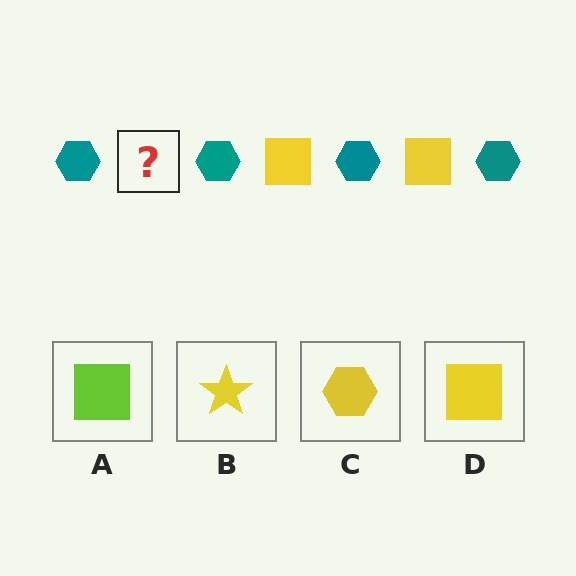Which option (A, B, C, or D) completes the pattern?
D.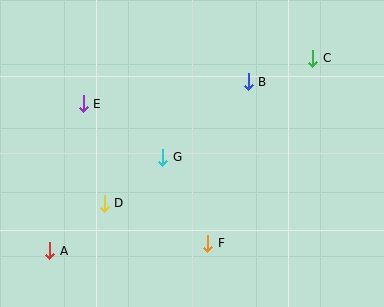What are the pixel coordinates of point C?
Point C is at (313, 58).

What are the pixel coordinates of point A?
Point A is at (50, 251).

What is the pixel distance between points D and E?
The distance between D and E is 102 pixels.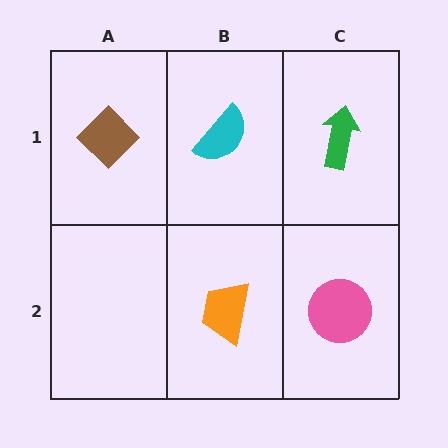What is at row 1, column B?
A cyan semicircle.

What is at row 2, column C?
A pink circle.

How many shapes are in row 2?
2 shapes.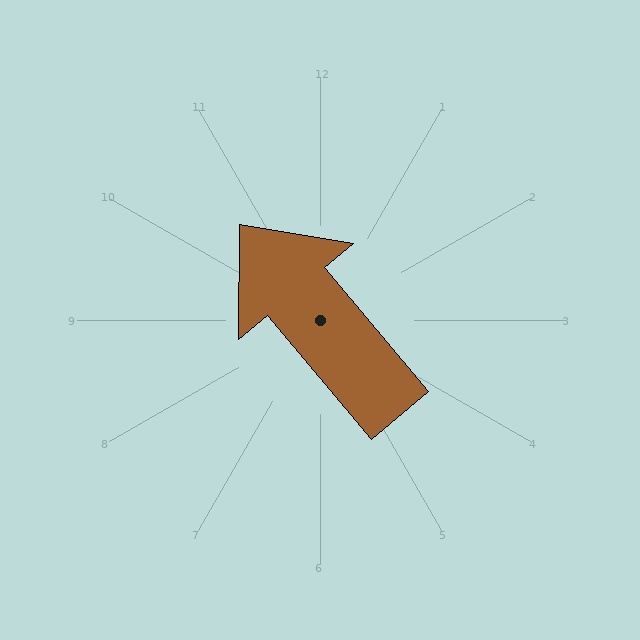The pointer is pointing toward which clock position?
Roughly 11 o'clock.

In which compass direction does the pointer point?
Northwest.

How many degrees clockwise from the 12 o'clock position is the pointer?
Approximately 320 degrees.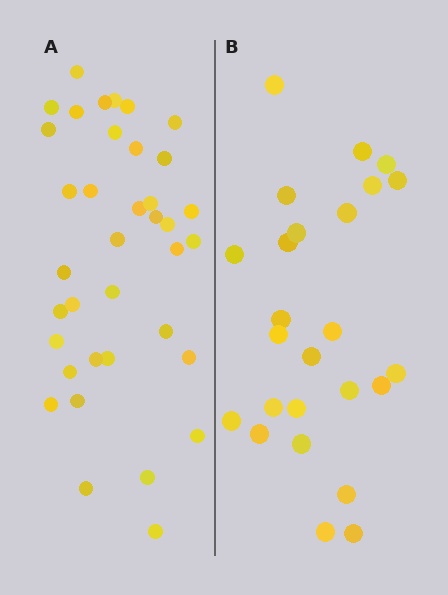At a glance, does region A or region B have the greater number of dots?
Region A (the left region) has more dots.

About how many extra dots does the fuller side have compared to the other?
Region A has roughly 12 or so more dots than region B.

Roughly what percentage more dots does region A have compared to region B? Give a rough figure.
About 50% more.